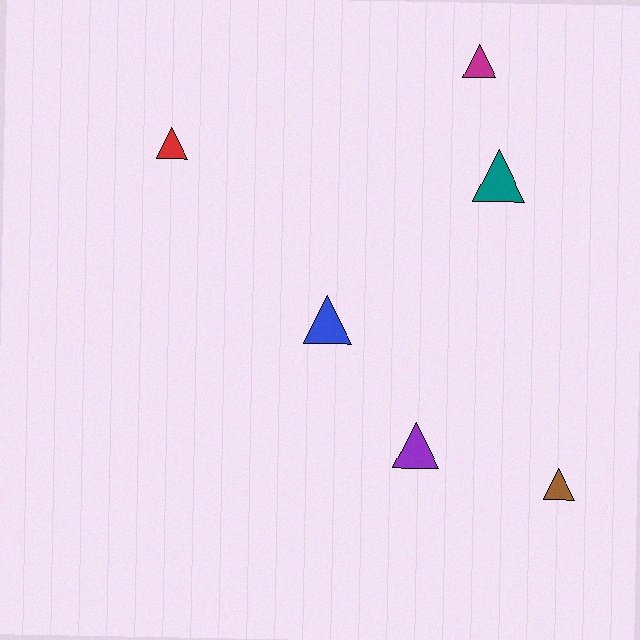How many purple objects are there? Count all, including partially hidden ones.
There is 1 purple object.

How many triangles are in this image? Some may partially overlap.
There are 6 triangles.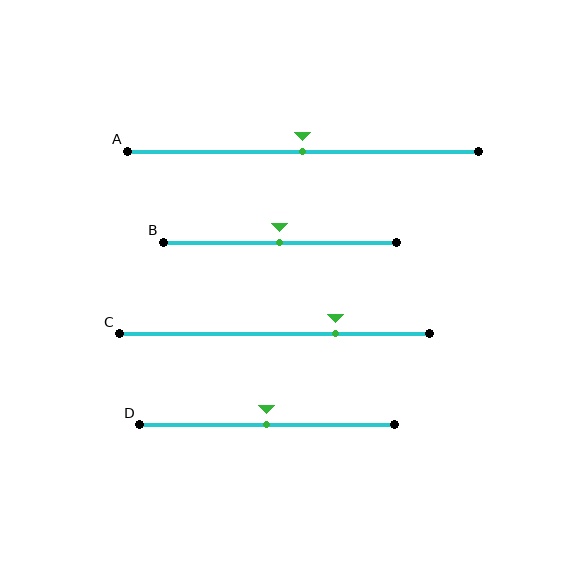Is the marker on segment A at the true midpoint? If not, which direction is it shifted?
Yes, the marker on segment A is at the true midpoint.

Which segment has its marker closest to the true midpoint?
Segment A has its marker closest to the true midpoint.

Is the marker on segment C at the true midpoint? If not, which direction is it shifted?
No, the marker on segment C is shifted to the right by about 20% of the segment length.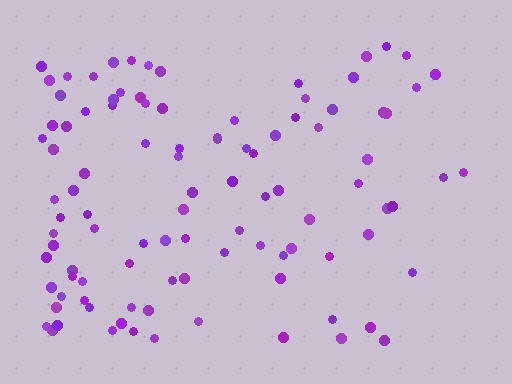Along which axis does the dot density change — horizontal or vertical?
Horizontal.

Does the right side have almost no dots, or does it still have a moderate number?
Still a moderate number, just noticeably fewer than the left.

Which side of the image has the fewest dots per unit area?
The right.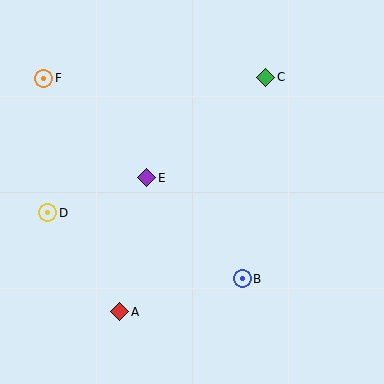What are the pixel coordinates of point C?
Point C is at (266, 77).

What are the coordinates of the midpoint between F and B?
The midpoint between F and B is at (143, 179).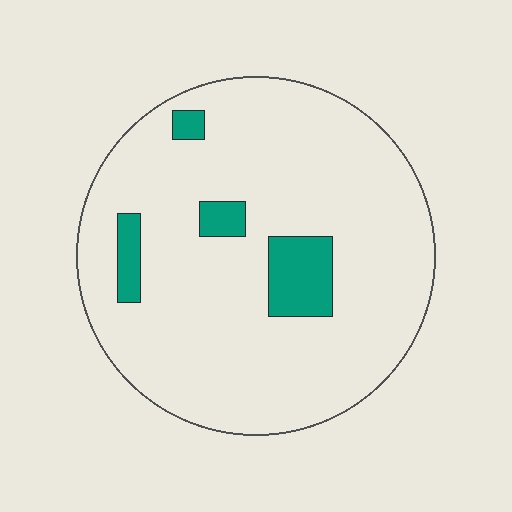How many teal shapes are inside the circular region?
4.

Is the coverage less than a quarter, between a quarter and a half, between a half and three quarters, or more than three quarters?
Less than a quarter.